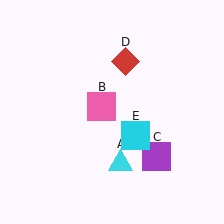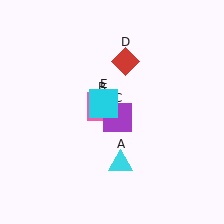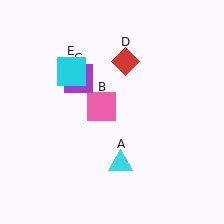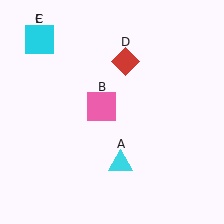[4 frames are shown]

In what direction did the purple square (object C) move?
The purple square (object C) moved up and to the left.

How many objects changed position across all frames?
2 objects changed position: purple square (object C), cyan square (object E).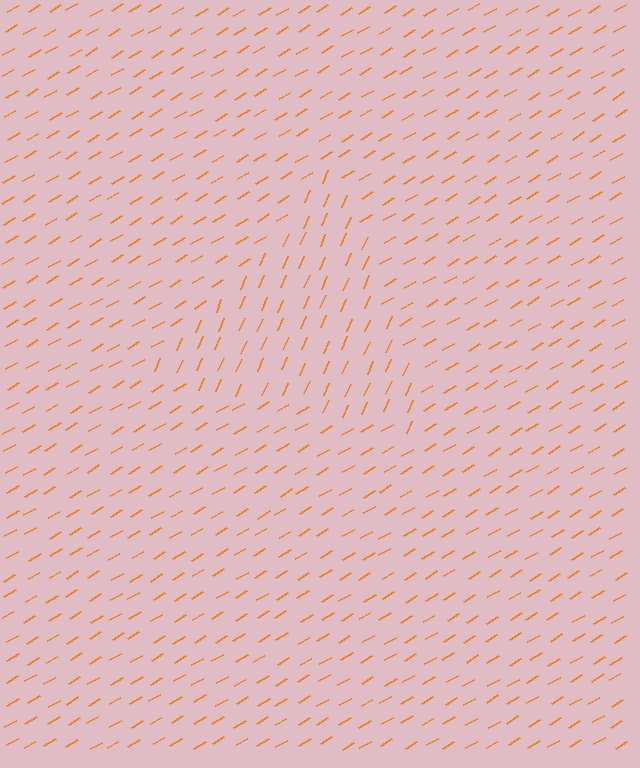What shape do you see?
I see a triangle.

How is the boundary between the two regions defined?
The boundary is defined purely by a change in line orientation (approximately 37 degrees difference). All lines are the same color and thickness.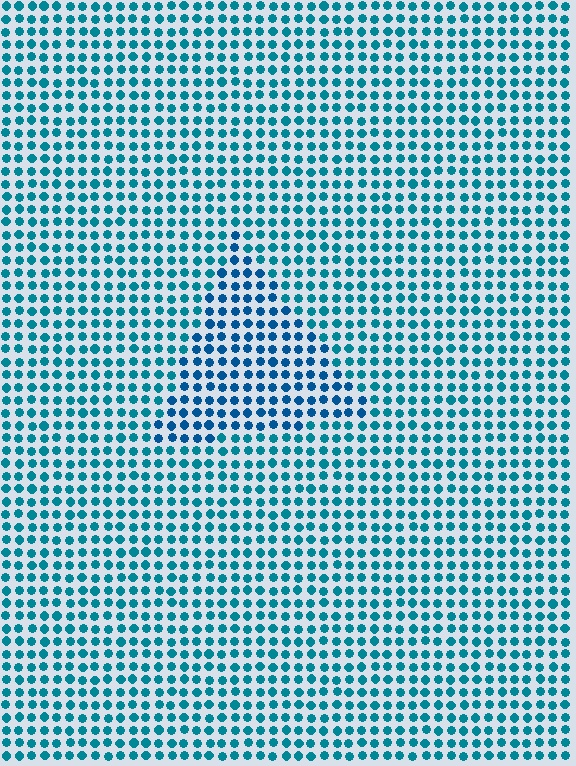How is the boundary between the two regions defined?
The boundary is defined purely by a slight shift in hue (about 20 degrees). Spacing, size, and orientation are identical on both sides.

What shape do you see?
I see a triangle.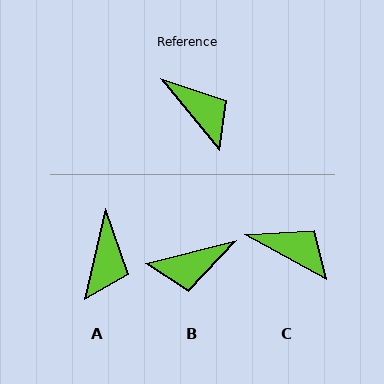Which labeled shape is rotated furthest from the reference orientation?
B, about 115 degrees away.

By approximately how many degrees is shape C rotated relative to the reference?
Approximately 22 degrees counter-clockwise.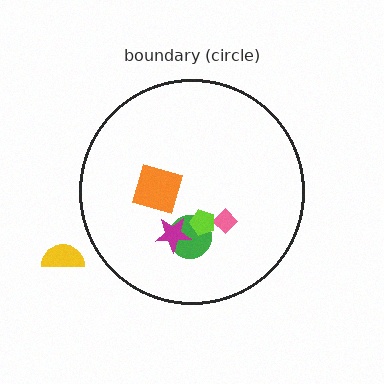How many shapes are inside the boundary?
5 inside, 1 outside.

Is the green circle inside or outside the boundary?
Inside.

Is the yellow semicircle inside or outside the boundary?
Outside.